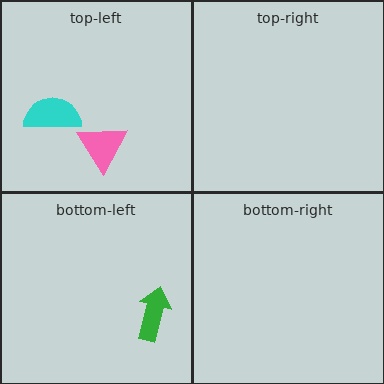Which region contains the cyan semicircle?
The top-left region.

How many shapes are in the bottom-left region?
1.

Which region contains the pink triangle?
The top-left region.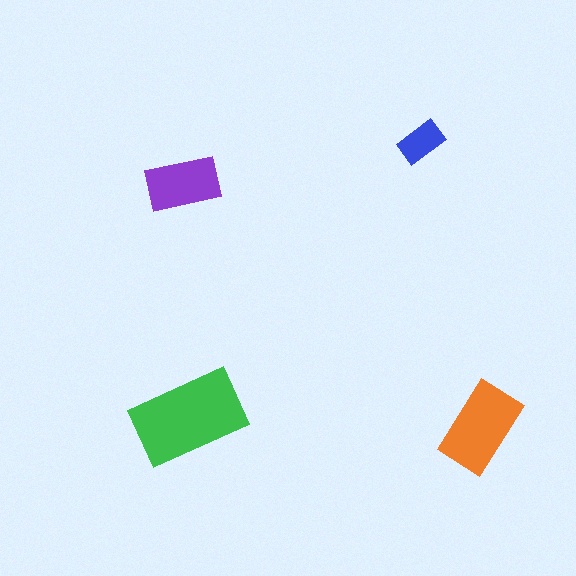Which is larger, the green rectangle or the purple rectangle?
The green one.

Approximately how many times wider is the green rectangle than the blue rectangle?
About 2.5 times wider.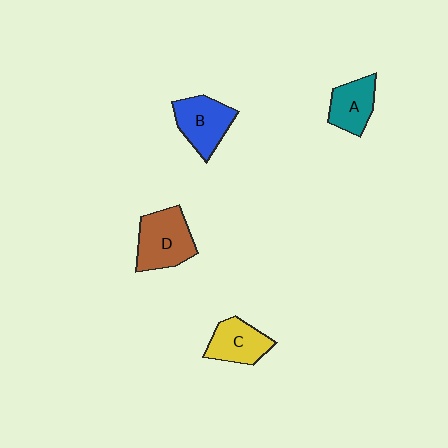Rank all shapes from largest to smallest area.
From largest to smallest: D (brown), B (blue), C (yellow), A (teal).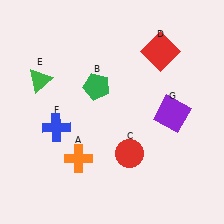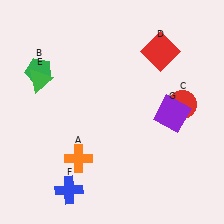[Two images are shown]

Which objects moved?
The objects that moved are: the green pentagon (B), the red circle (C), the blue cross (F).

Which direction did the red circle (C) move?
The red circle (C) moved right.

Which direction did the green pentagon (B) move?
The green pentagon (B) moved left.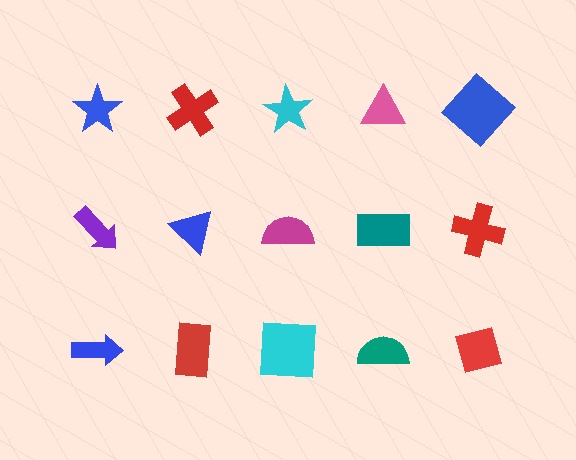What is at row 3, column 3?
A cyan square.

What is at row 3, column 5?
A red diamond.